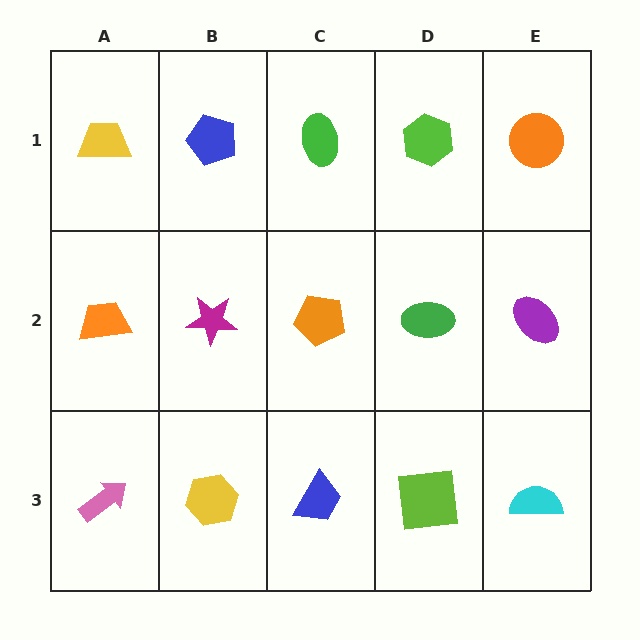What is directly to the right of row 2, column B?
An orange pentagon.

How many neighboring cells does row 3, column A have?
2.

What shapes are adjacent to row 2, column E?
An orange circle (row 1, column E), a cyan semicircle (row 3, column E), a green ellipse (row 2, column D).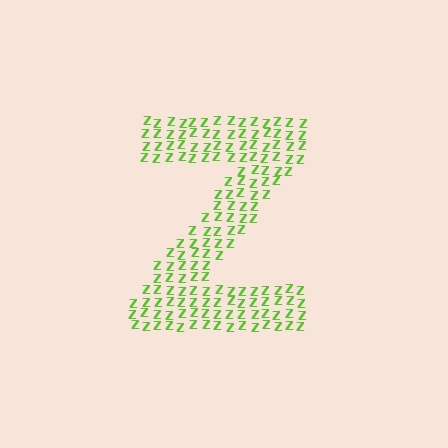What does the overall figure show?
The overall figure shows the letter Z.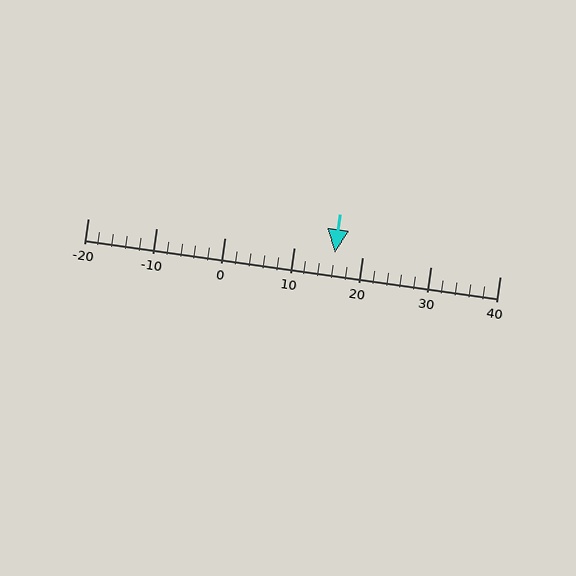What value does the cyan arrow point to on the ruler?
The cyan arrow points to approximately 16.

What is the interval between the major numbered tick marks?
The major tick marks are spaced 10 units apart.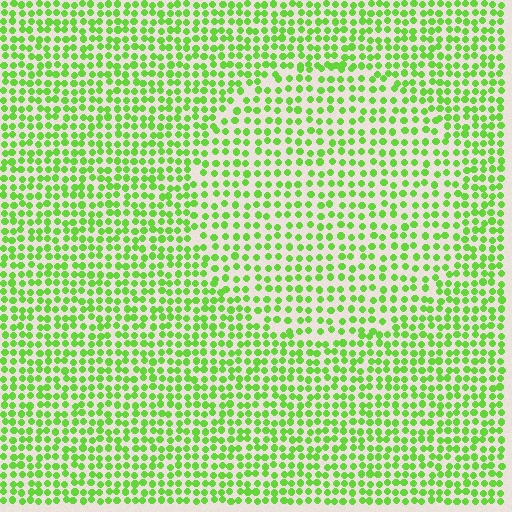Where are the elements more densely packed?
The elements are more densely packed outside the circle boundary.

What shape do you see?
I see a circle.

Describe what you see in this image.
The image contains small lime elements arranged at two different densities. A circle-shaped region is visible where the elements are less densely packed than the surrounding area.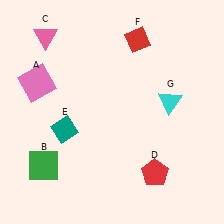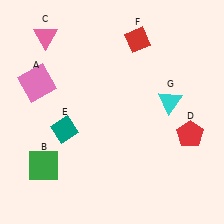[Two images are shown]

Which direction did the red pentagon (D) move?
The red pentagon (D) moved up.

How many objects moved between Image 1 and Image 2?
1 object moved between the two images.